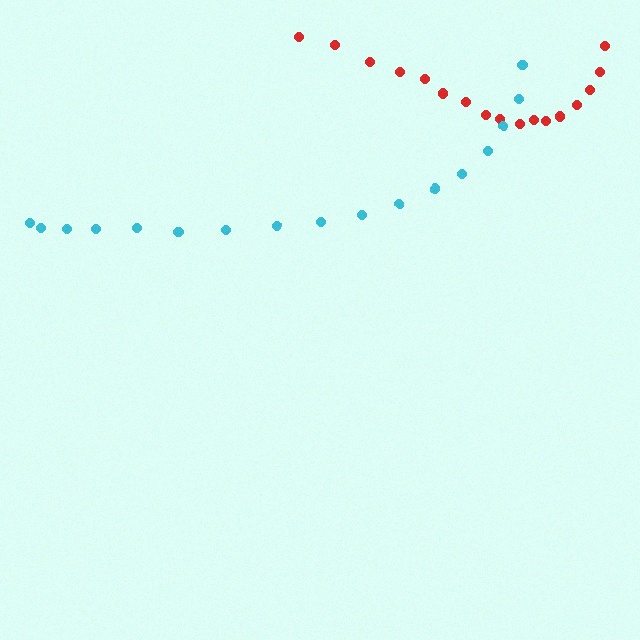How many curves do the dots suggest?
There are 2 distinct paths.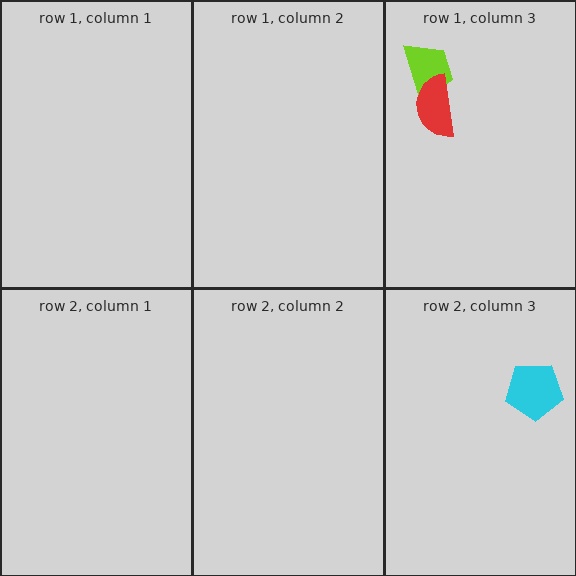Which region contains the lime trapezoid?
The row 1, column 3 region.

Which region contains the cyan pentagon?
The row 2, column 3 region.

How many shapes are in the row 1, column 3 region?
2.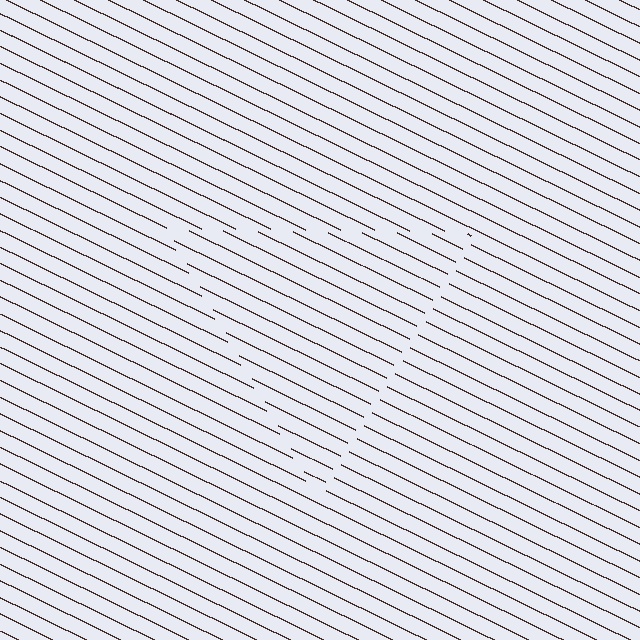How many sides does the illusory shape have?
3 sides — the line-ends trace a triangle.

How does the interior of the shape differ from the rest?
The interior of the shape contains the same grating, shifted by half a period — the contour is defined by the phase discontinuity where line-ends from the inner and outer gratings abut.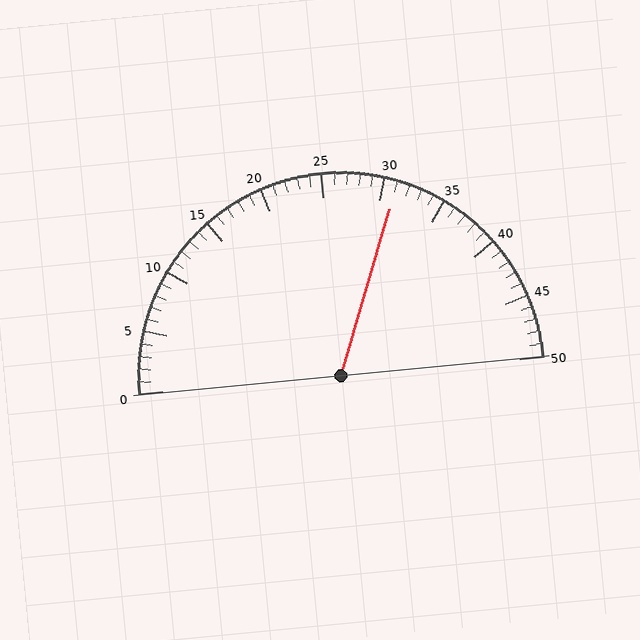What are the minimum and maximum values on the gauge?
The gauge ranges from 0 to 50.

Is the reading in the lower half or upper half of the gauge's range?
The reading is in the upper half of the range (0 to 50).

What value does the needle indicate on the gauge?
The needle indicates approximately 31.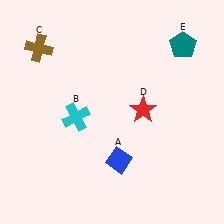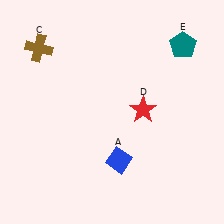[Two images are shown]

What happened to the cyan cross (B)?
The cyan cross (B) was removed in Image 2. It was in the bottom-left area of Image 1.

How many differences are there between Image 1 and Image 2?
There is 1 difference between the two images.